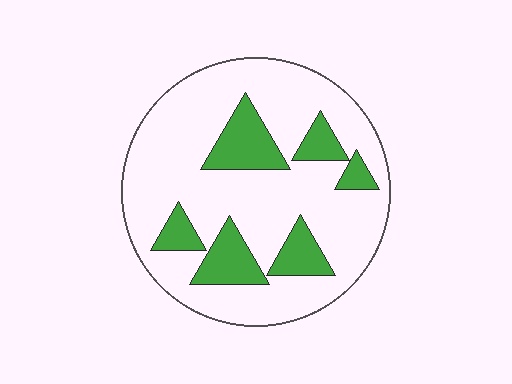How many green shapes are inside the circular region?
6.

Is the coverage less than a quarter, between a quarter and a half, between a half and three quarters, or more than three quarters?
Less than a quarter.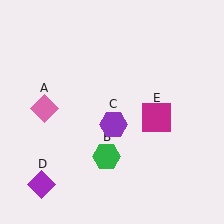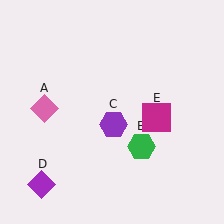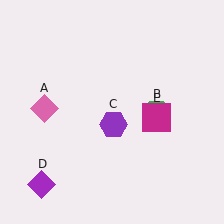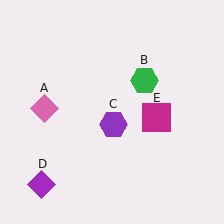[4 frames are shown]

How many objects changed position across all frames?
1 object changed position: green hexagon (object B).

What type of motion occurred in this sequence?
The green hexagon (object B) rotated counterclockwise around the center of the scene.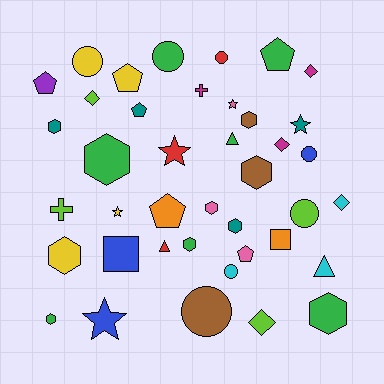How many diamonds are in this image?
There are 5 diamonds.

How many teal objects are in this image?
There are 4 teal objects.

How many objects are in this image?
There are 40 objects.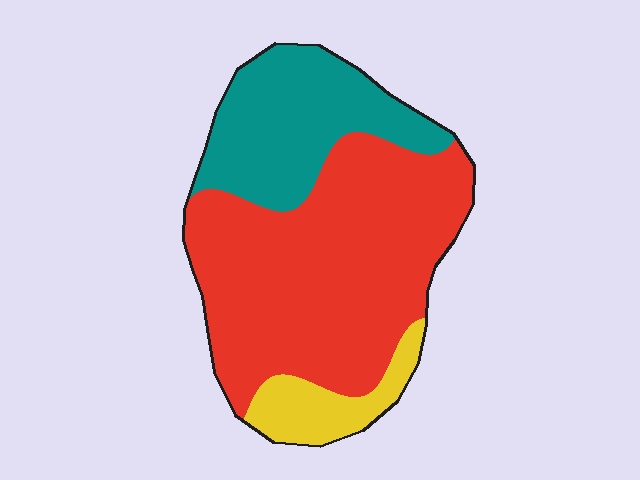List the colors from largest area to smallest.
From largest to smallest: red, teal, yellow.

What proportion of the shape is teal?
Teal takes up about one quarter (1/4) of the shape.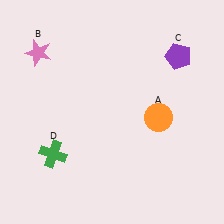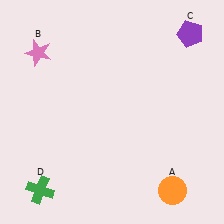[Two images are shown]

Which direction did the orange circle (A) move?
The orange circle (A) moved down.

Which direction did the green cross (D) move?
The green cross (D) moved down.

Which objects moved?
The objects that moved are: the orange circle (A), the purple pentagon (C), the green cross (D).